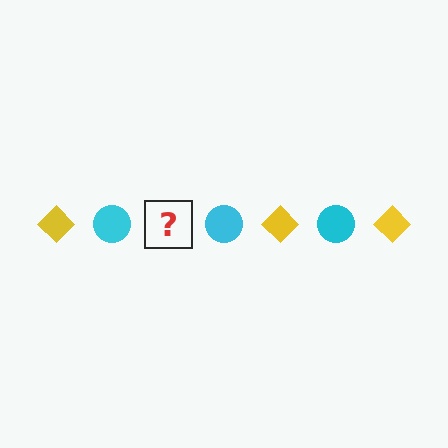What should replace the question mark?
The question mark should be replaced with a yellow diamond.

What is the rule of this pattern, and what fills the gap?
The rule is that the pattern alternates between yellow diamond and cyan circle. The gap should be filled with a yellow diamond.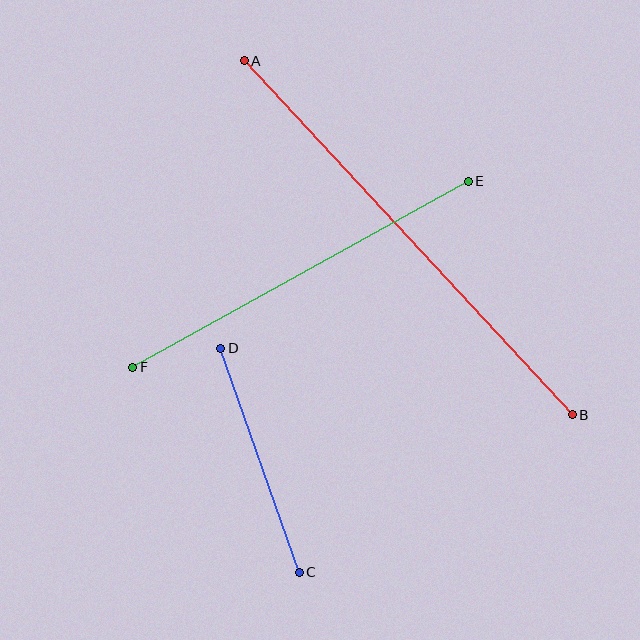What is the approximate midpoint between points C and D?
The midpoint is at approximately (260, 460) pixels.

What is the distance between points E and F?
The distance is approximately 384 pixels.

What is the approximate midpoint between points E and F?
The midpoint is at approximately (301, 274) pixels.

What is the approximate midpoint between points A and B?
The midpoint is at approximately (408, 238) pixels.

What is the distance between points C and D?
The distance is approximately 237 pixels.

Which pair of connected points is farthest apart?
Points A and B are farthest apart.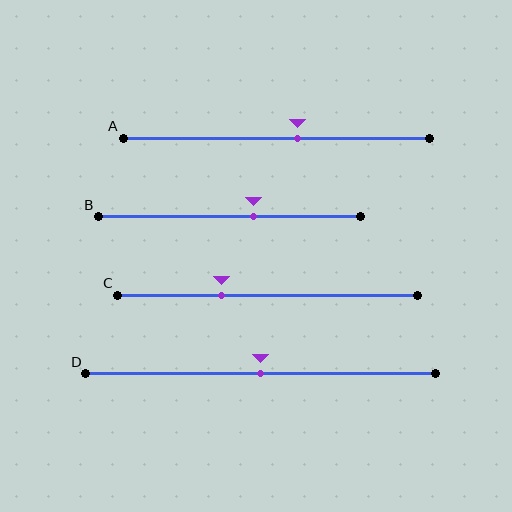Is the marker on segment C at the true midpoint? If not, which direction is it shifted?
No, the marker on segment C is shifted to the left by about 15% of the segment length.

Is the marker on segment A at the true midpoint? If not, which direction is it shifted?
No, the marker on segment A is shifted to the right by about 7% of the segment length.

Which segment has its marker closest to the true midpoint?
Segment D has its marker closest to the true midpoint.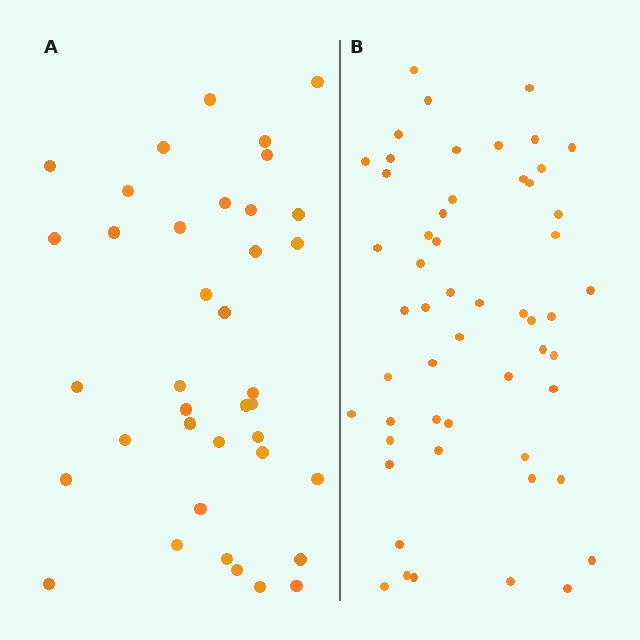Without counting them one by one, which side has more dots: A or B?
Region B (the right region) has more dots.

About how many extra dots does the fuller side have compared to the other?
Region B has approximately 15 more dots than region A.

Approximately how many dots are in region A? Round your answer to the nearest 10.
About 40 dots. (The exact count is 38, which rounds to 40.)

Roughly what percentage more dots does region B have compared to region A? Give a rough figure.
About 40% more.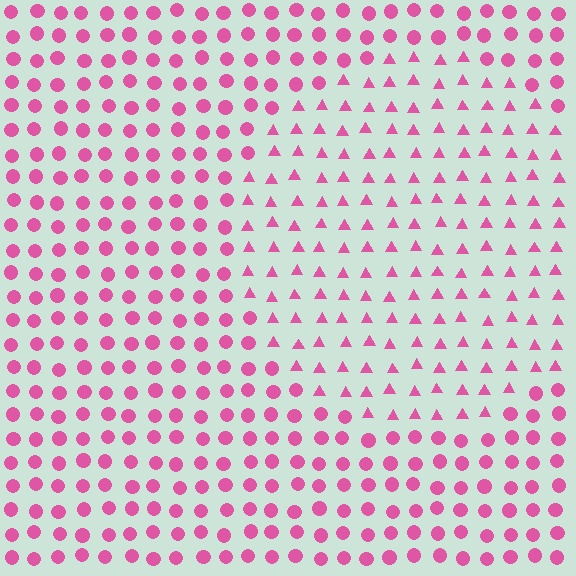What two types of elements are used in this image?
The image uses triangles inside the circle region and circles outside it.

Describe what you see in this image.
The image is filled with small pink elements arranged in a uniform grid. A circle-shaped region contains triangles, while the surrounding area contains circles. The boundary is defined purely by the change in element shape.